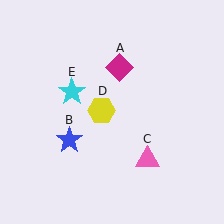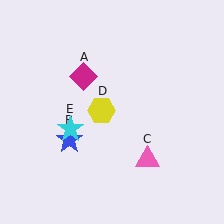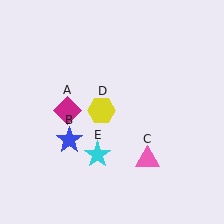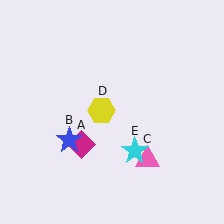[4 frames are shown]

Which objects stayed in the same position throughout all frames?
Blue star (object B) and pink triangle (object C) and yellow hexagon (object D) remained stationary.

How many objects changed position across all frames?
2 objects changed position: magenta diamond (object A), cyan star (object E).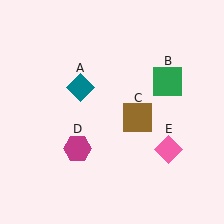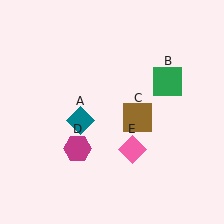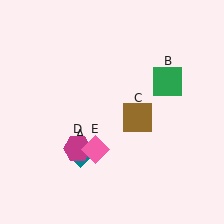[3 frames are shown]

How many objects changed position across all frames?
2 objects changed position: teal diamond (object A), pink diamond (object E).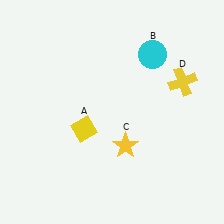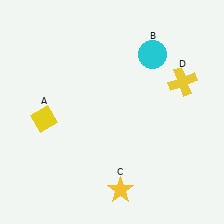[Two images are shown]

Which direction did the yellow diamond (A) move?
The yellow diamond (A) moved left.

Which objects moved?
The objects that moved are: the yellow diamond (A), the yellow star (C).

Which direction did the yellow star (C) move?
The yellow star (C) moved down.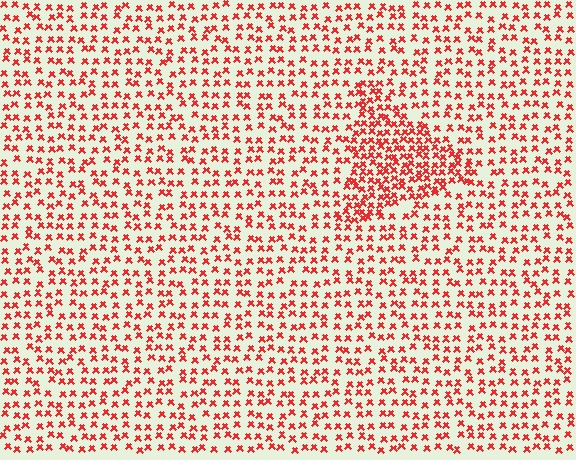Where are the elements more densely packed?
The elements are more densely packed inside the triangle boundary.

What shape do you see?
I see a triangle.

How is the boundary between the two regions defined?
The boundary is defined by a change in element density (approximately 1.9x ratio). All elements are the same color, size, and shape.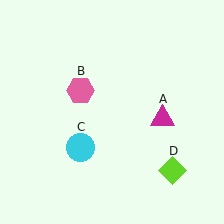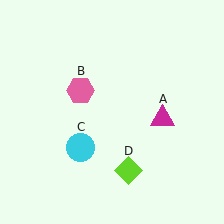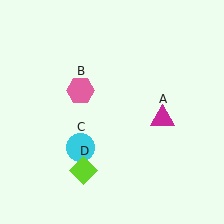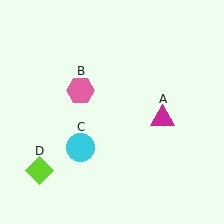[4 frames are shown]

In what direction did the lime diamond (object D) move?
The lime diamond (object D) moved left.